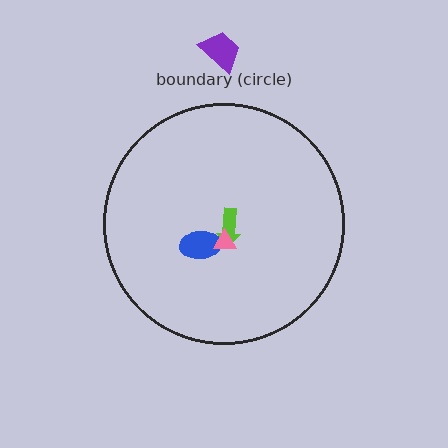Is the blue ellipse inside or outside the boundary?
Inside.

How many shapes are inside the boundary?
3 inside, 1 outside.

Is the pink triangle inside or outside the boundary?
Inside.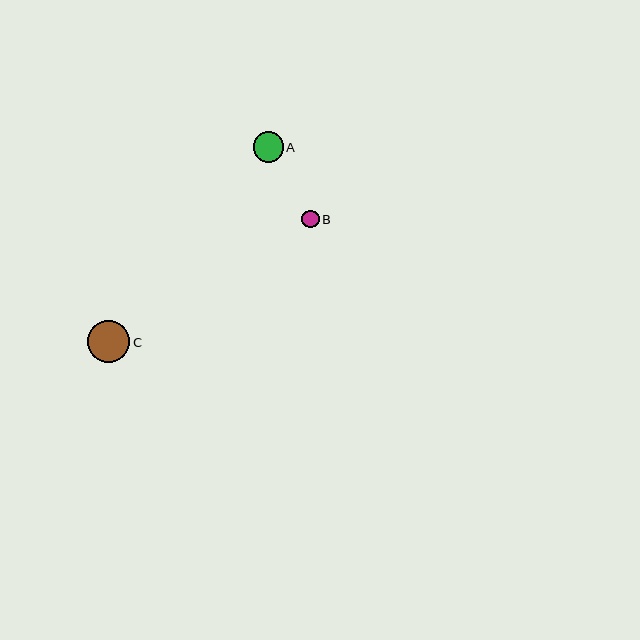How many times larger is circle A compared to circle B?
Circle A is approximately 1.7 times the size of circle B.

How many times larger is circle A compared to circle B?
Circle A is approximately 1.7 times the size of circle B.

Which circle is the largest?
Circle C is the largest with a size of approximately 42 pixels.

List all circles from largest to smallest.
From largest to smallest: C, A, B.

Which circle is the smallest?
Circle B is the smallest with a size of approximately 18 pixels.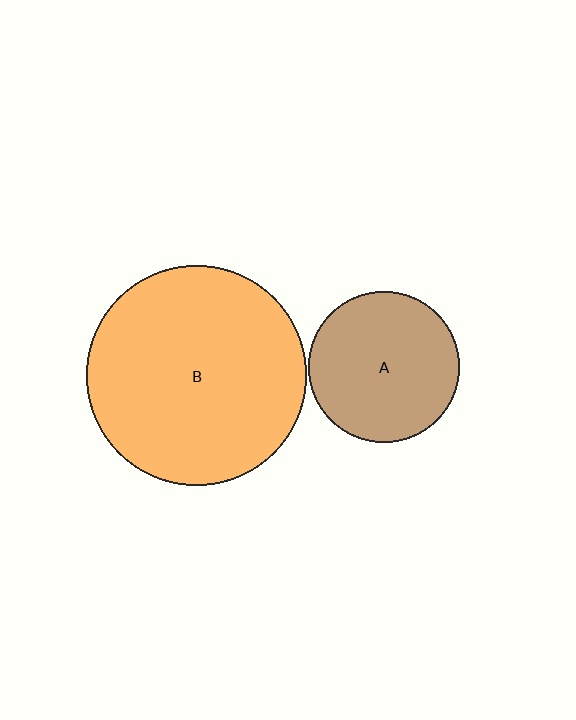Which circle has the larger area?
Circle B (orange).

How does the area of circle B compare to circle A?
Approximately 2.1 times.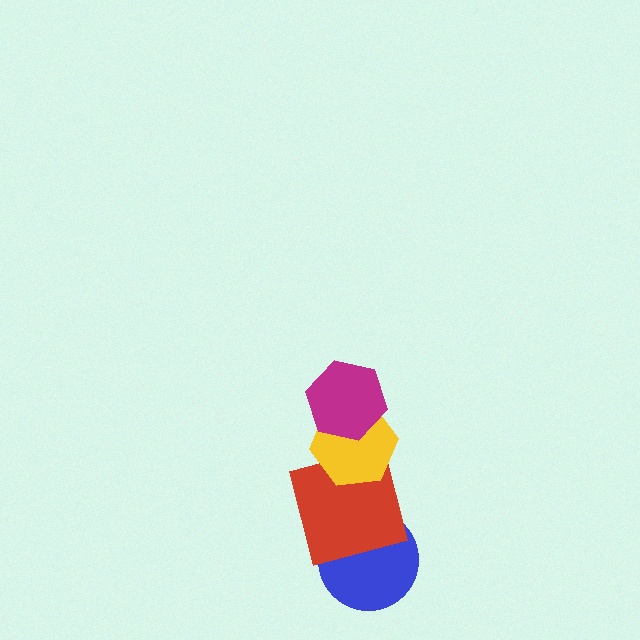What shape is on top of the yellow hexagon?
The magenta hexagon is on top of the yellow hexagon.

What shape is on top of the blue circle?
The red square is on top of the blue circle.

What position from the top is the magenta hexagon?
The magenta hexagon is 1st from the top.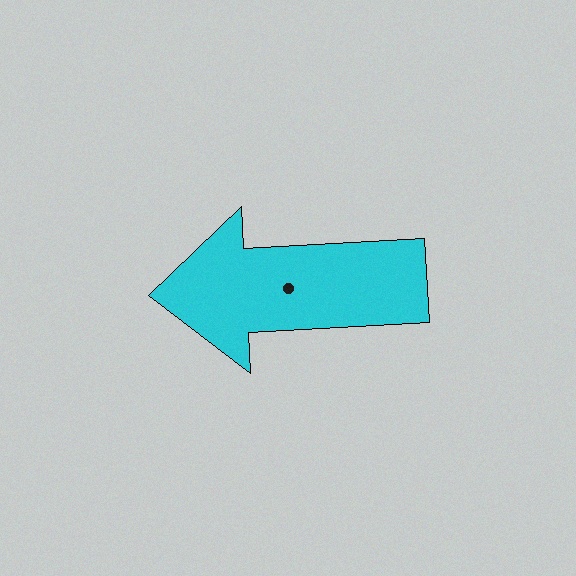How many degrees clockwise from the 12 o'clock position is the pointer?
Approximately 267 degrees.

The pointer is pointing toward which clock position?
Roughly 9 o'clock.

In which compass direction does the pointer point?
West.